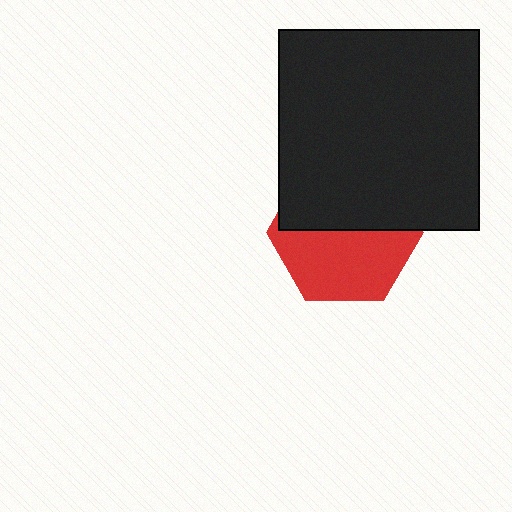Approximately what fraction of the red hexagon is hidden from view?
Roughly 48% of the red hexagon is hidden behind the black square.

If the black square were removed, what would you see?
You would see the complete red hexagon.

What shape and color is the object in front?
The object in front is a black square.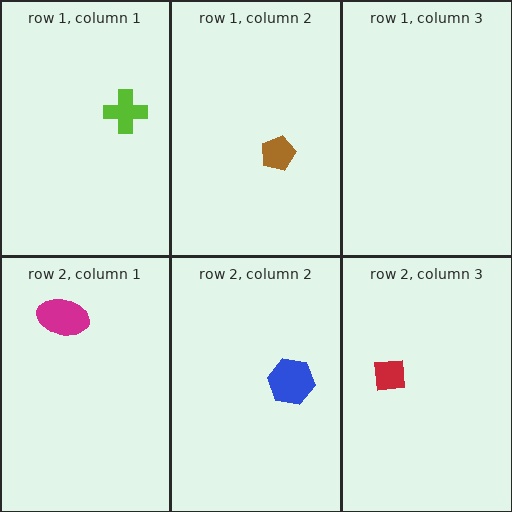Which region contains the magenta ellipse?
The row 2, column 1 region.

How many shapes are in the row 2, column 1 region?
1.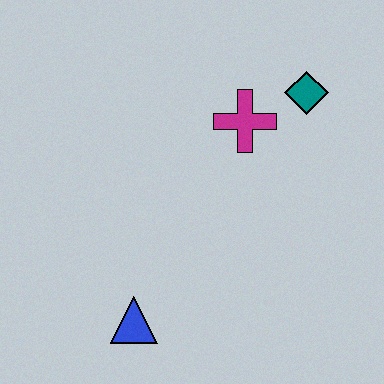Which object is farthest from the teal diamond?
The blue triangle is farthest from the teal diamond.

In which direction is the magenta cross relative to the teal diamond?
The magenta cross is to the left of the teal diamond.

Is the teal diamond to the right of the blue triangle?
Yes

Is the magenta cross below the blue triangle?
No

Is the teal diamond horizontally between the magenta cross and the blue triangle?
No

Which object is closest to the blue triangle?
The magenta cross is closest to the blue triangle.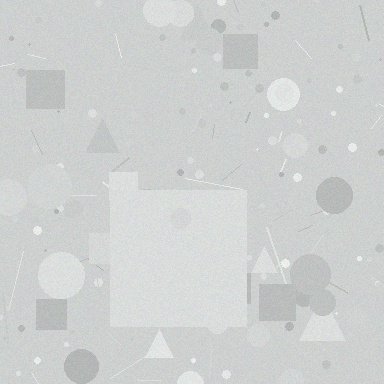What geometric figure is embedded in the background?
A square is embedded in the background.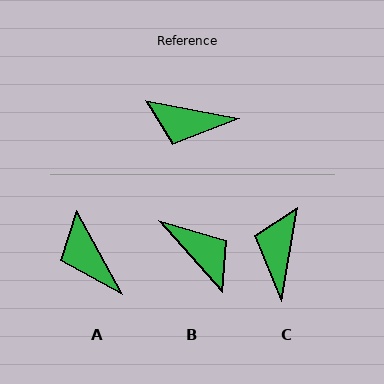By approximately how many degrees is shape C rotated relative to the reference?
Approximately 89 degrees clockwise.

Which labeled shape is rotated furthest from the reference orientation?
B, about 143 degrees away.